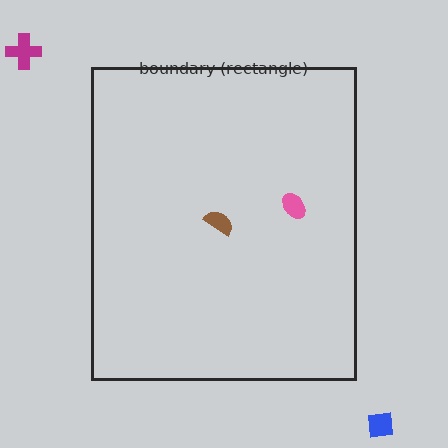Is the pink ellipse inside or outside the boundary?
Inside.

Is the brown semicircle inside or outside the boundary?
Inside.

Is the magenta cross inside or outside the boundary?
Outside.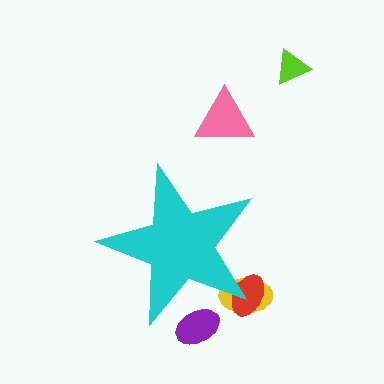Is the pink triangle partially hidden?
No, the pink triangle is fully visible.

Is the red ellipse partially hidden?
Yes, the red ellipse is partially hidden behind the cyan star.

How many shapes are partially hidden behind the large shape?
3 shapes are partially hidden.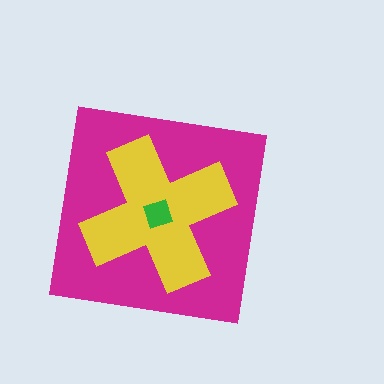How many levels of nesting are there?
3.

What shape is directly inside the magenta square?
The yellow cross.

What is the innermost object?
The green square.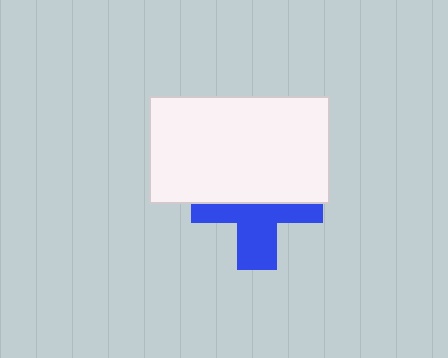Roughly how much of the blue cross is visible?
About half of it is visible (roughly 50%).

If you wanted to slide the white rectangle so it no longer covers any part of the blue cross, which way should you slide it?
Slide it up — that is the most direct way to separate the two shapes.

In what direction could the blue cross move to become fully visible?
The blue cross could move down. That would shift it out from behind the white rectangle entirely.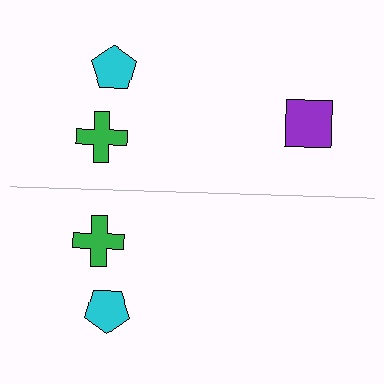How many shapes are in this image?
There are 5 shapes in this image.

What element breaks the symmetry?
A purple square is missing from the bottom side.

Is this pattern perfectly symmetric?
No, the pattern is not perfectly symmetric. A purple square is missing from the bottom side.